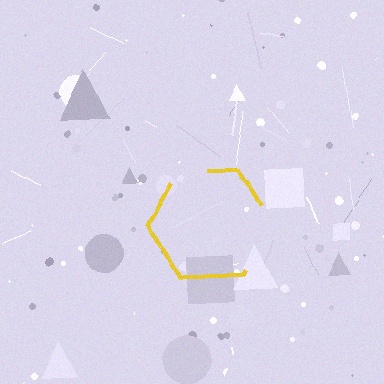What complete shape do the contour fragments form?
The contour fragments form a hexagon.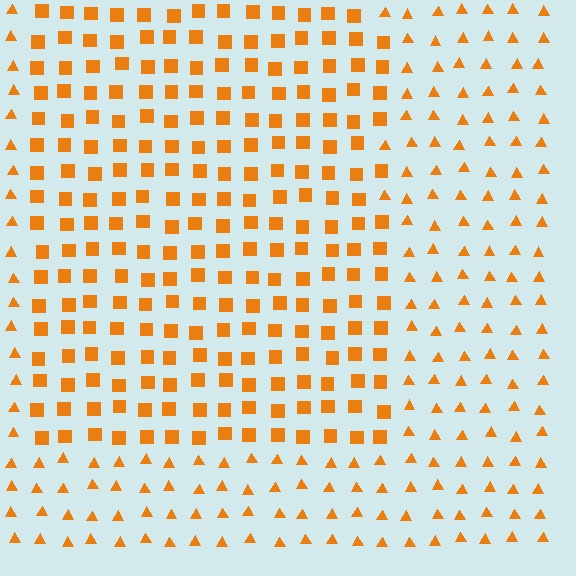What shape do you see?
I see a rectangle.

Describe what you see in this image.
The image is filled with small orange elements arranged in a uniform grid. A rectangle-shaped region contains squares, while the surrounding area contains triangles. The boundary is defined purely by the change in element shape.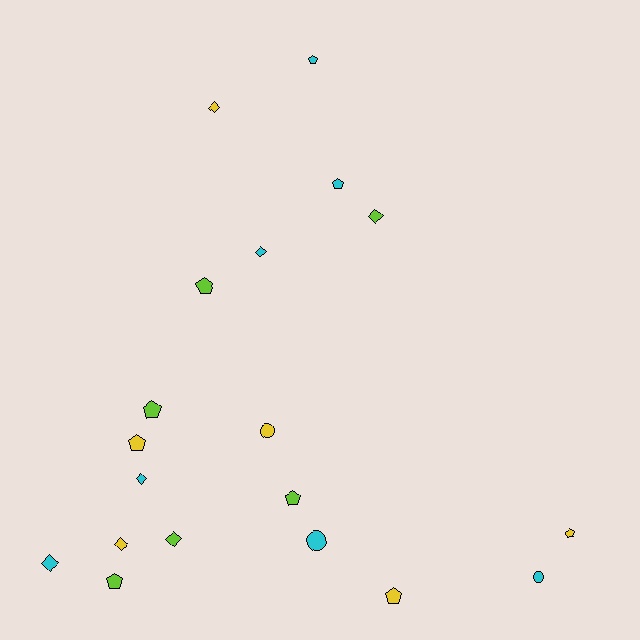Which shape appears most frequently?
Pentagon, with 9 objects.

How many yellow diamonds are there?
There are 2 yellow diamonds.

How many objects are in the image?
There are 19 objects.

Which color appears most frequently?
Cyan, with 7 objects.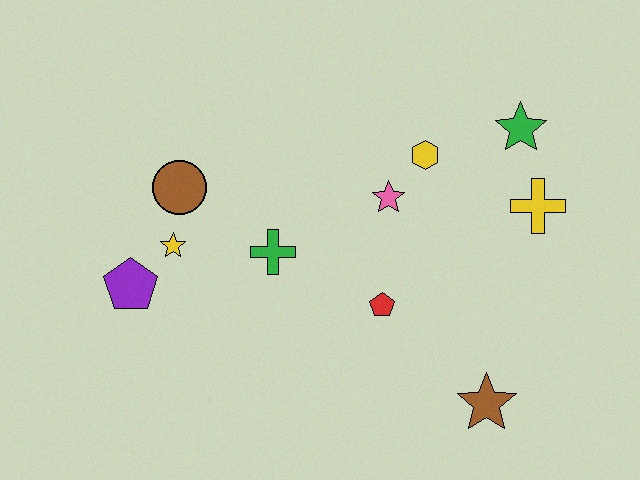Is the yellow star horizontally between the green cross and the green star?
No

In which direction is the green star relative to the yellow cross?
The green star is above the yellow cross.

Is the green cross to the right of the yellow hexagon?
No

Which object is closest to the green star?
The yellow cross is closest to the green star.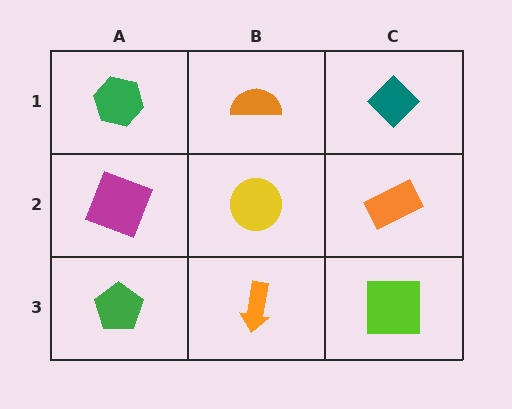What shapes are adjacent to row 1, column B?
A yellow circle (row 2, column B), a green hexagon (row 1, column A), a teal diamond (row 1, column C).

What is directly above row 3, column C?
An orange rectangle.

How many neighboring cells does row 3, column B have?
3.